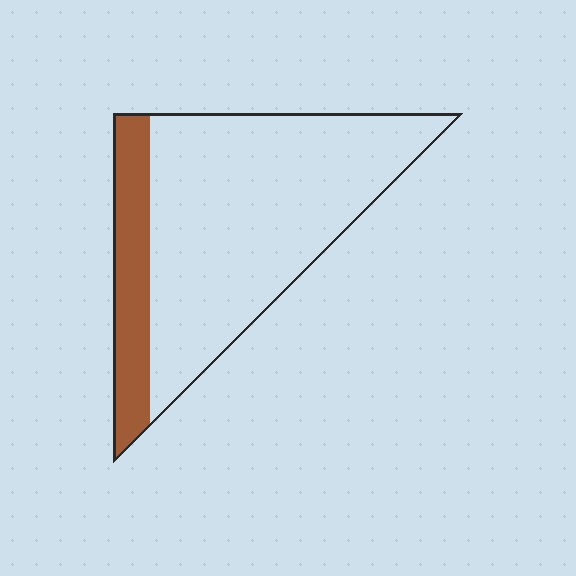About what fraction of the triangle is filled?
About one fifth (1/5).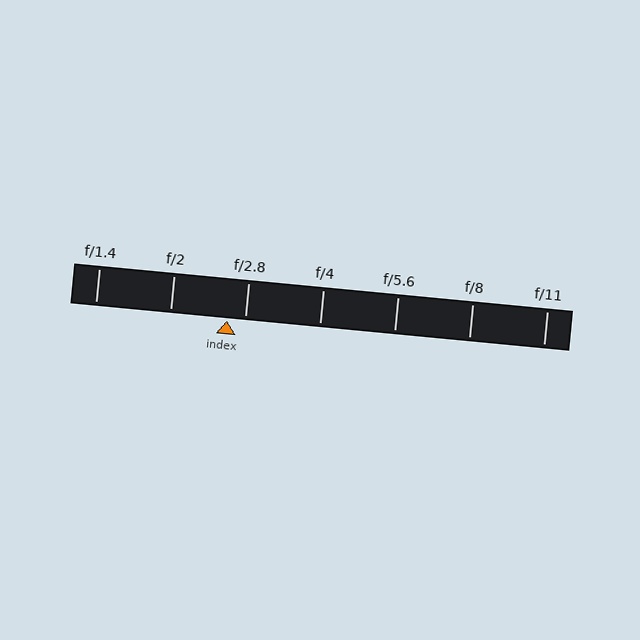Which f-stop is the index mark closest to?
The index mark is closest to f/2.8.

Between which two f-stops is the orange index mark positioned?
The index mark is between f/2 and f/2.8.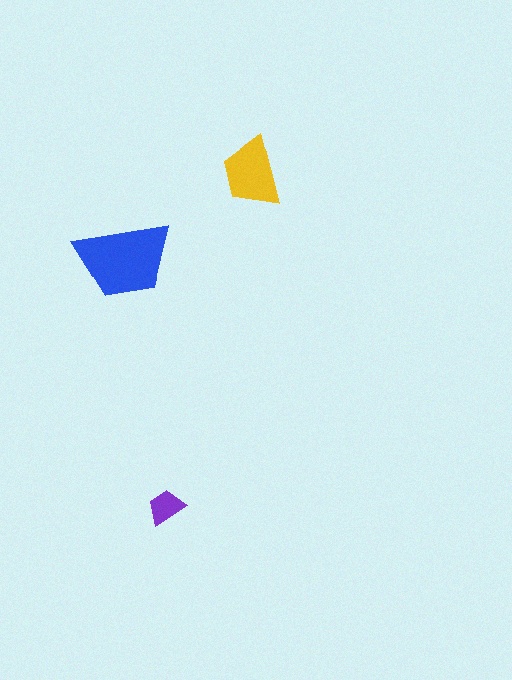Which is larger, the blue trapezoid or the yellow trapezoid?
The blue one.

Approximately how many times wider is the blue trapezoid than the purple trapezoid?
About 2.5 times wider.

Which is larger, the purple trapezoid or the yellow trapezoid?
The yellow one.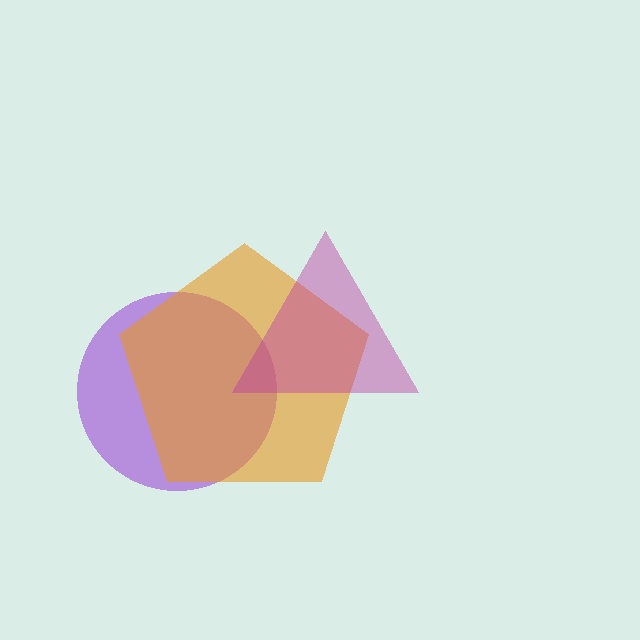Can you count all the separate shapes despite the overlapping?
Yes, there are 3 separate shapes.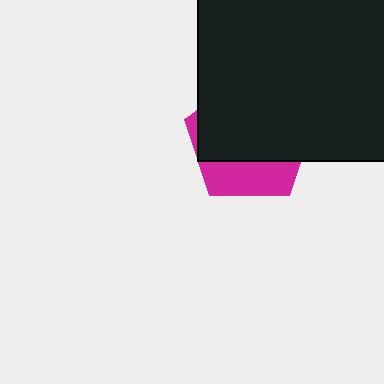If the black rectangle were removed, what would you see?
You would see the complete magenta pentagon.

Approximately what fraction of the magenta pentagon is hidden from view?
Roughly 69% of the magenta pentagon is hidden behind the black rectangle.